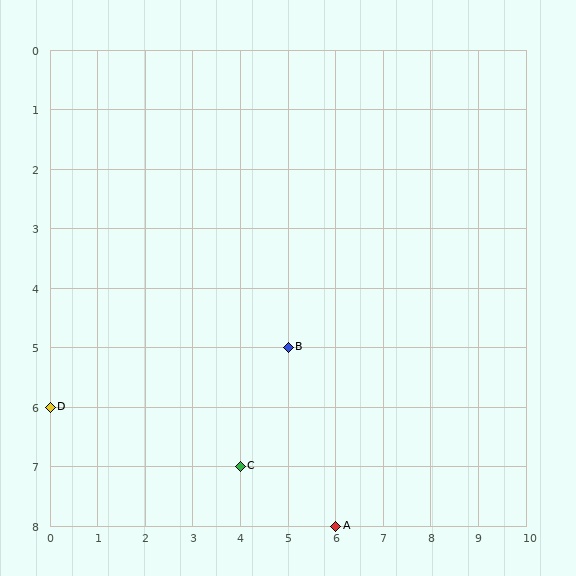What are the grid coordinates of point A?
Point A is at grid coordinates (6, 8).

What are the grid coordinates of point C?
Point C is at grid coordinates (4, 7).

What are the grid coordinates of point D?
Point D is at grid coordinates (0, 6).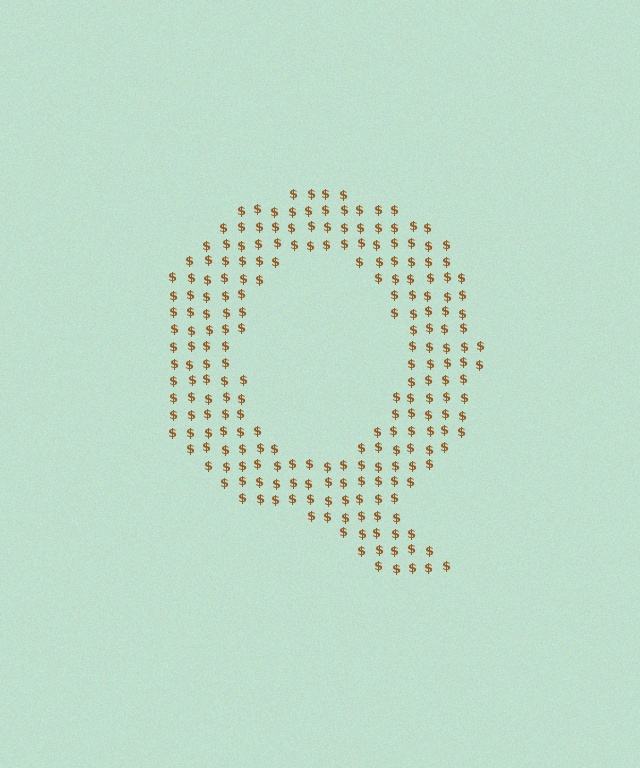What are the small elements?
The small elements are dollar signs.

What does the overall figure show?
The overall figure shows the letter Q.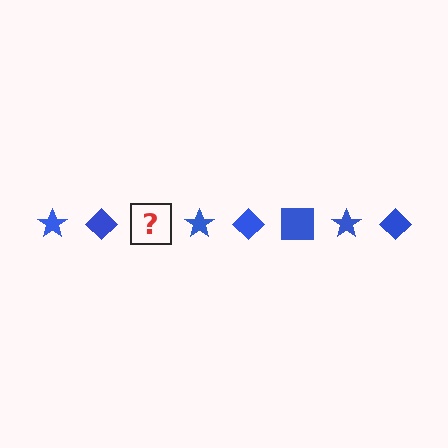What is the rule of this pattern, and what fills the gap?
The rule is that the pattern cycles through star, diamond, square shapes in blue. The gap should be filled with a blue square.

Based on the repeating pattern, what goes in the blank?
The blank should be a blue square.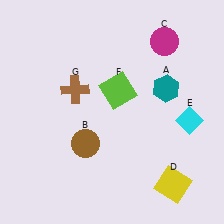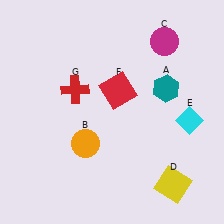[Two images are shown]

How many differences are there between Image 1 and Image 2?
There are 3 differences between the two images.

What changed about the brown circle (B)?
In Image 1, B is brown. In Image 2, it changed to orange.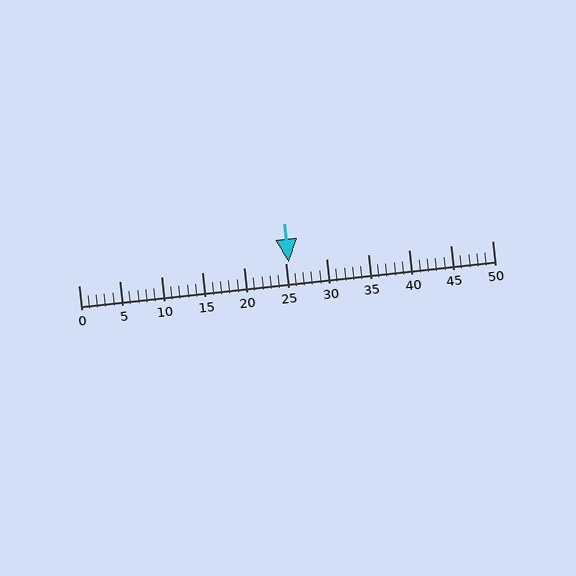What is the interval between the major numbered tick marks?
The major tick marks are spaced 5 units apart.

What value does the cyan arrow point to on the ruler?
The cyan arrow points to approximately 25.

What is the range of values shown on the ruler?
The ruler shows values from 0 to 50.